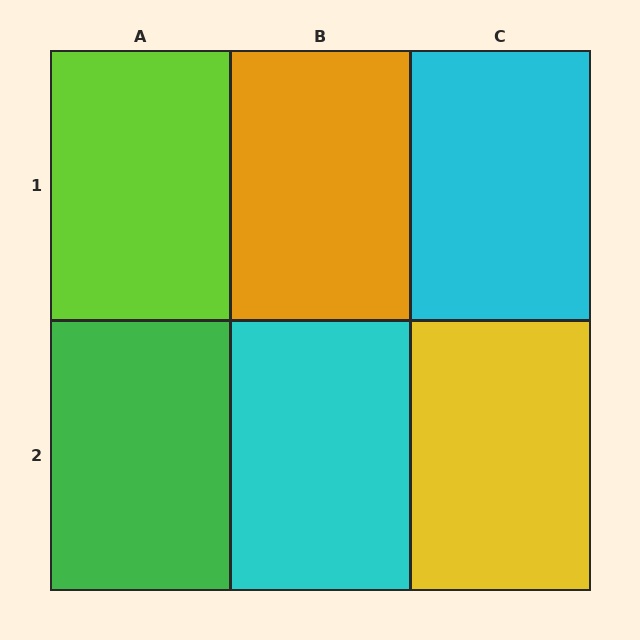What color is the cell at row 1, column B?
Orange.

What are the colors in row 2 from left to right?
Green, cyan, yellow.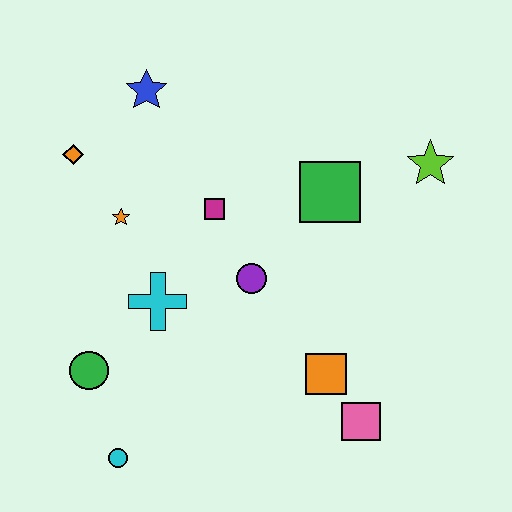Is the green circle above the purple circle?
No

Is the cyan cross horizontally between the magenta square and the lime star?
No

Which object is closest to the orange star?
The orange diamond is closest to the orange star.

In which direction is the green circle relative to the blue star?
The green circle is below the blue star.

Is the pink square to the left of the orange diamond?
No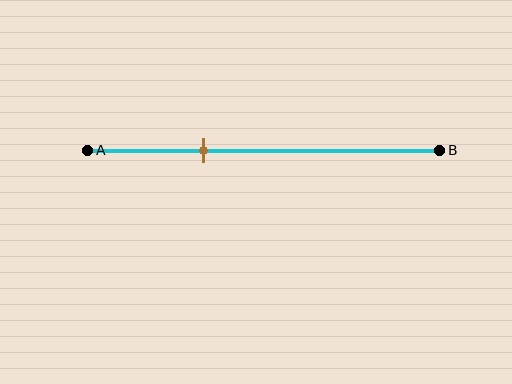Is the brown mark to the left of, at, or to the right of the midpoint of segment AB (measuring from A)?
The brown mark is to the left of the midpoint of segment AB.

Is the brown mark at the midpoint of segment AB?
No, the mark is at about 35% from A, not at the 50% midpoint.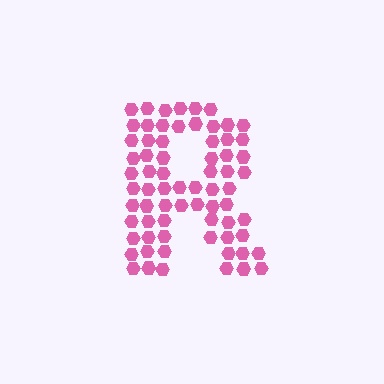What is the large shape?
The large shape is the letter R.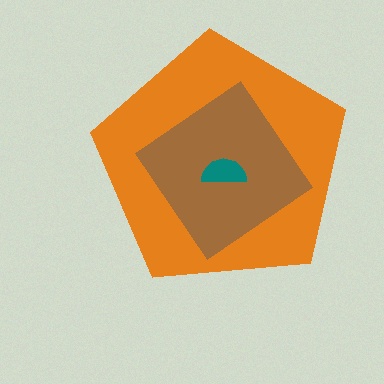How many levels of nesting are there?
3.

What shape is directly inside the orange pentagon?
The brown diamond.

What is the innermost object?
The teal semicircle.